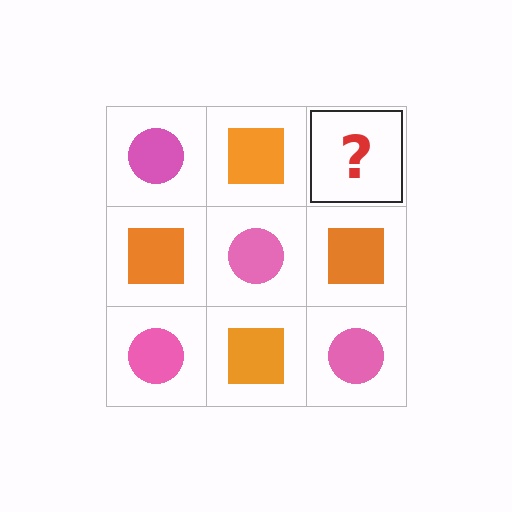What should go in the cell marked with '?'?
The missing cell should contain a pink circle.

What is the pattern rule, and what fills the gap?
The rule is that it alternates pink circle and orange square in a checkerboard pattern. The gap should be filled with a pink circle.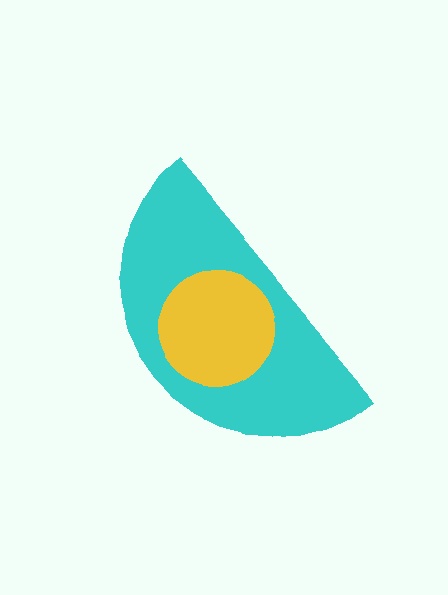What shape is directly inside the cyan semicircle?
The yellow circle.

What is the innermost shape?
The yellow circle.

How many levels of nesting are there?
2.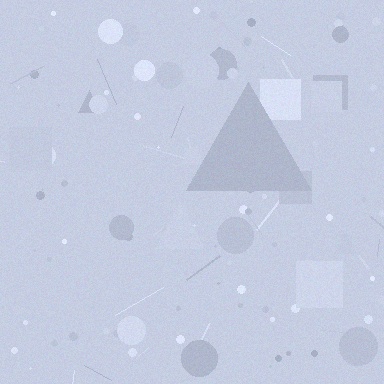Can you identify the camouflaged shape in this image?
The camouflaged shape is a triangle.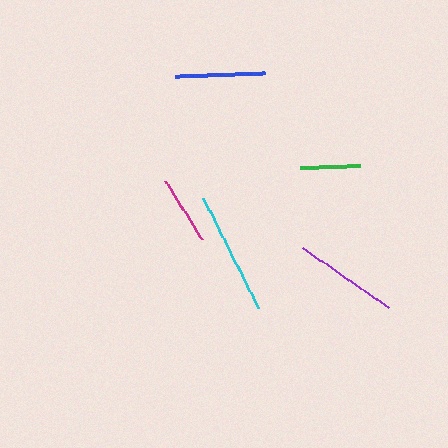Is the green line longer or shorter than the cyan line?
The cyan line is longer than the green line.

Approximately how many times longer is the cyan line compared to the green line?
The cyan line is approximately 2.0 times the length of the green line.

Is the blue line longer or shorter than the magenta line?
The blue line is longer than the magenta line.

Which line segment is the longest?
The cyan line is the longest at approximately 123 pixels.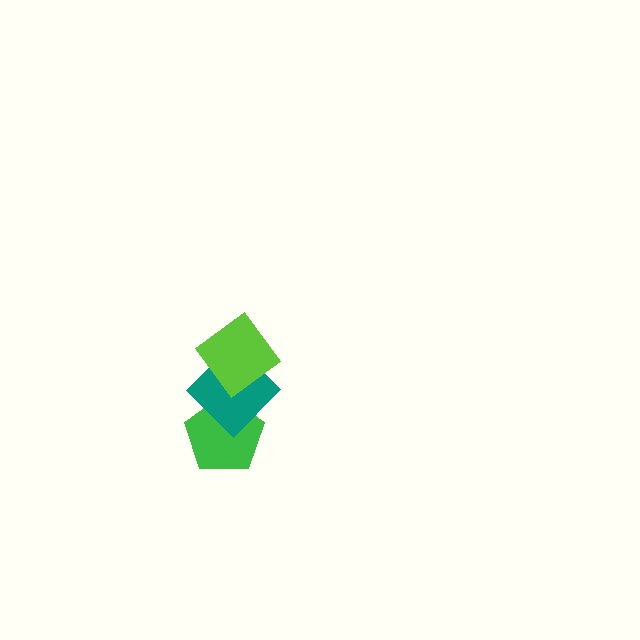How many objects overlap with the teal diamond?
2 objects overlap with the teal diamond.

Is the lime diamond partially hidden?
No, no other shape covers it.